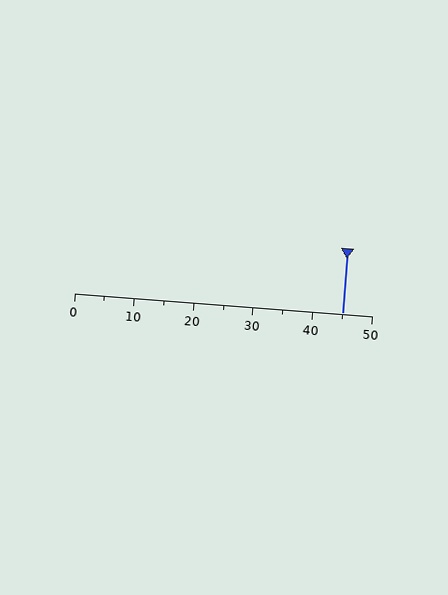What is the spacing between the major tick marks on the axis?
The major ticks are spaced 10 apart.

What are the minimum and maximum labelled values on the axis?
The axis runs from 0 to 50.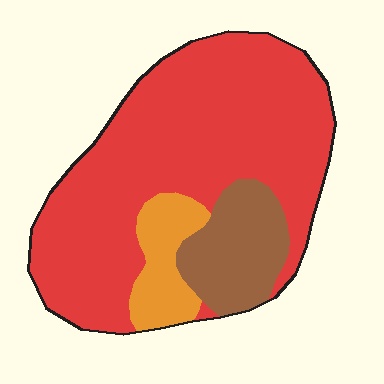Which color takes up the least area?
Orange, at roughly 10%.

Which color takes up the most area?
Red, at roughly 75%.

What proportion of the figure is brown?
Brown covers roughly 15% of the figure.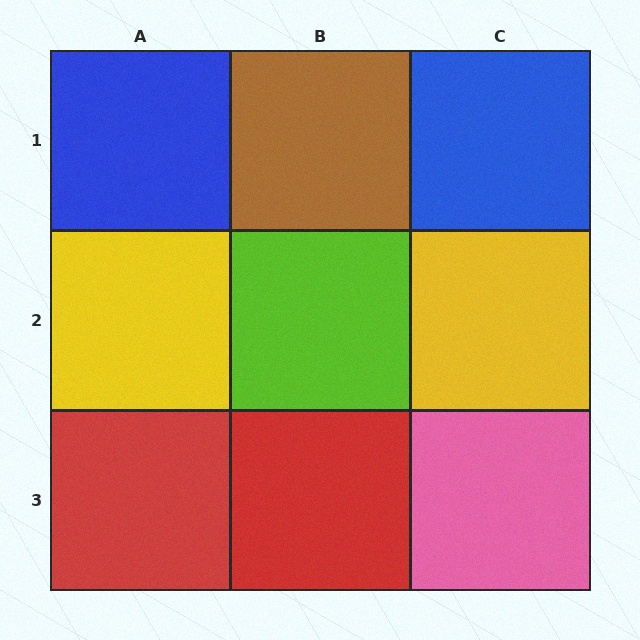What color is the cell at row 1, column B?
Brown.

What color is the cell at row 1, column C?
Blue.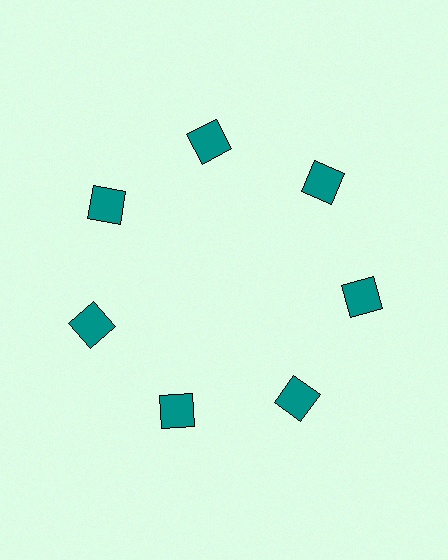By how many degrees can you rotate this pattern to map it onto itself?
The pattern maps onto itself every 51 degrees of rotation.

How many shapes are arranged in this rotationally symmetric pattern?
There are 7 shapes, arranged in 7 groups of 1.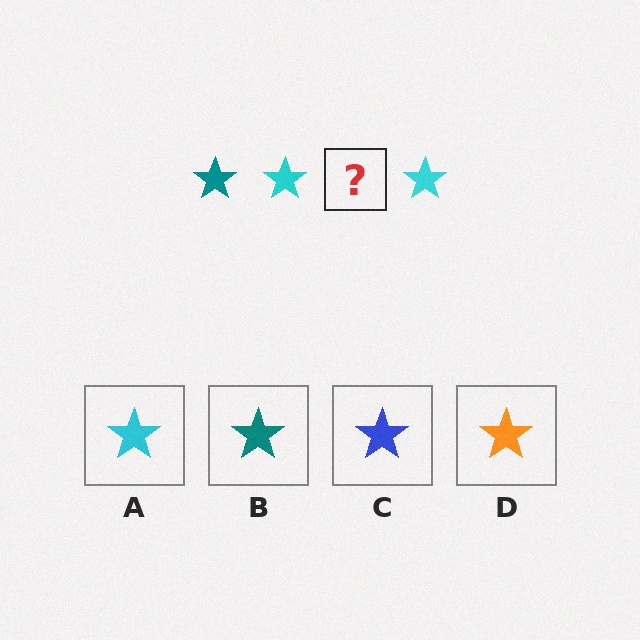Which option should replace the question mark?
Option B.